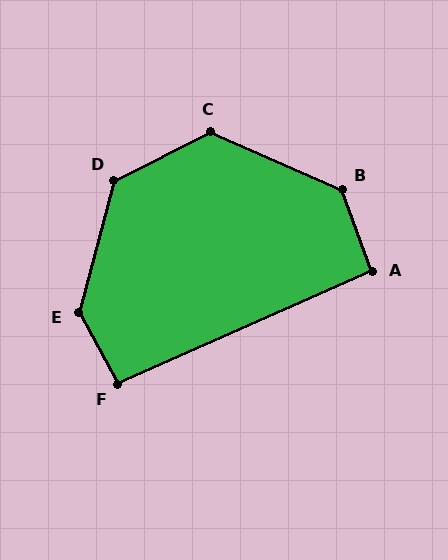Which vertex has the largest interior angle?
E, at approximately 137 degrees.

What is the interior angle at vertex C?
Approximately 130 degrees (obtuse).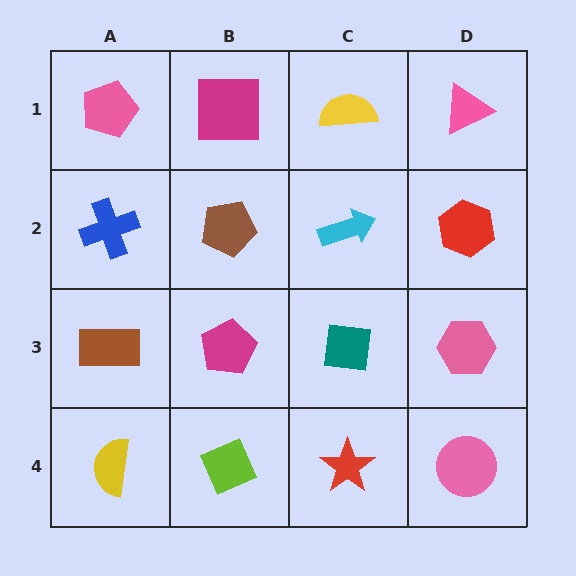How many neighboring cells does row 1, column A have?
2.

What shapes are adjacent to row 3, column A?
A blue cross (row 2, column A), a yellow semicircle (row 4, column A), a magenta pentagon (row 3, column B).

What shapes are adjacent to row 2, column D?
A pink triangle (row 1, column D), a pink hexagon (row 3, column D), a cyan arrow (row 2, column C).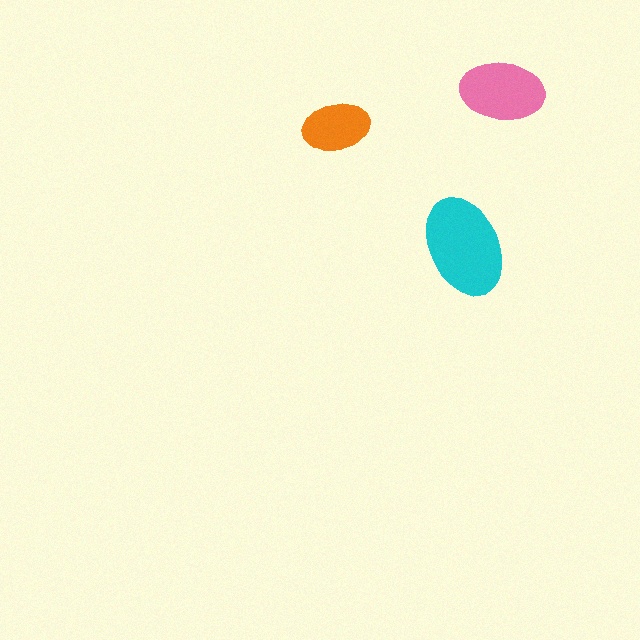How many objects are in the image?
There are 3 objects in the image.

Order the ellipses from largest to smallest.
the cyan one, the pink one, the orange one.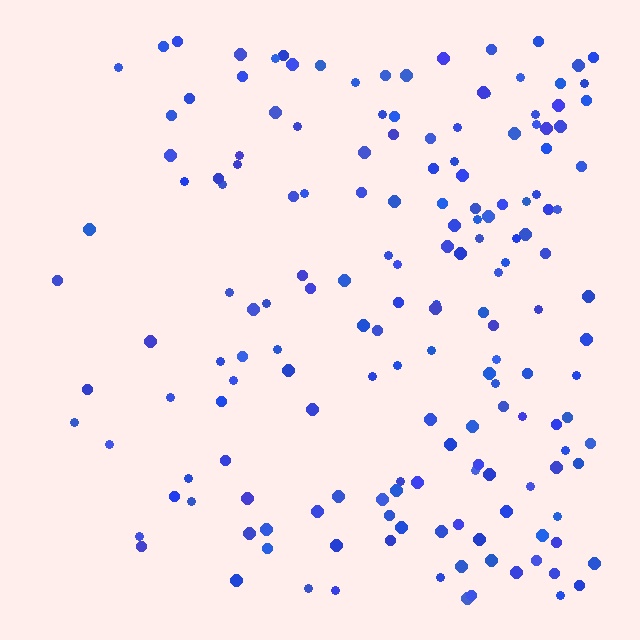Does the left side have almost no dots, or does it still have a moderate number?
Still a moderate number, just noticeably fewer than the right.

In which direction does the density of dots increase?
From left to right, with the right side densest.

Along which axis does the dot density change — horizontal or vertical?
Horizontal.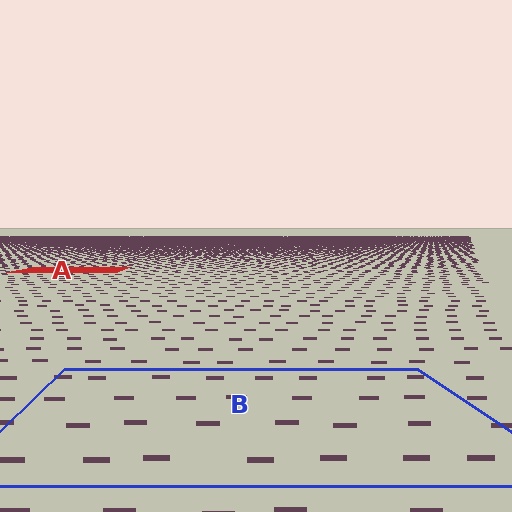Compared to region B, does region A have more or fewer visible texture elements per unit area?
Region A has more texture elements per unit area — they are packed more densely because it is farther away.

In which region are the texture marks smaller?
The texture marks are smaller in region A, because it is farther away.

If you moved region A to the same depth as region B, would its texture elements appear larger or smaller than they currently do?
They would appear larger. At a closer depth, the same texture elements are projected at a bigger on-screen size.